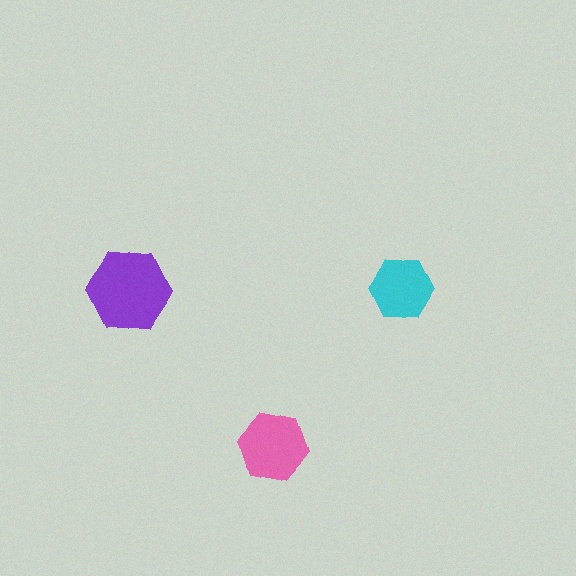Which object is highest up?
The purple hexagon is topmost.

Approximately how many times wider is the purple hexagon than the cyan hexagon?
About 1.5 times wider.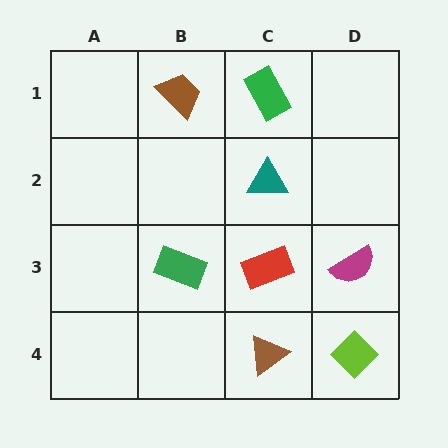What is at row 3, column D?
A magenta semicircle.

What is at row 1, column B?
A brown trapezoid.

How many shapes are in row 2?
1 shape.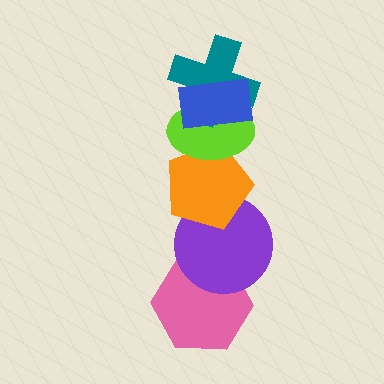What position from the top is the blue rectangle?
The blue rectangle is 1st from the top.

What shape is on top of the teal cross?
The blue rectangle is on top of the teal cross.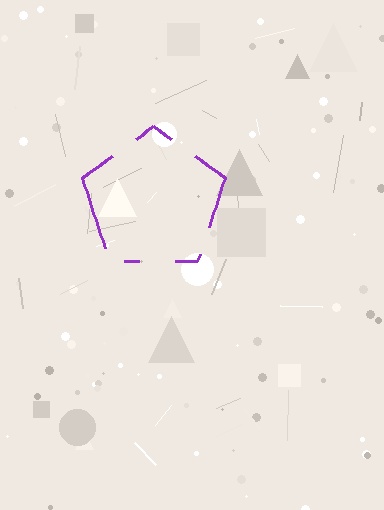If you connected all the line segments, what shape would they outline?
They would outline a pentagon.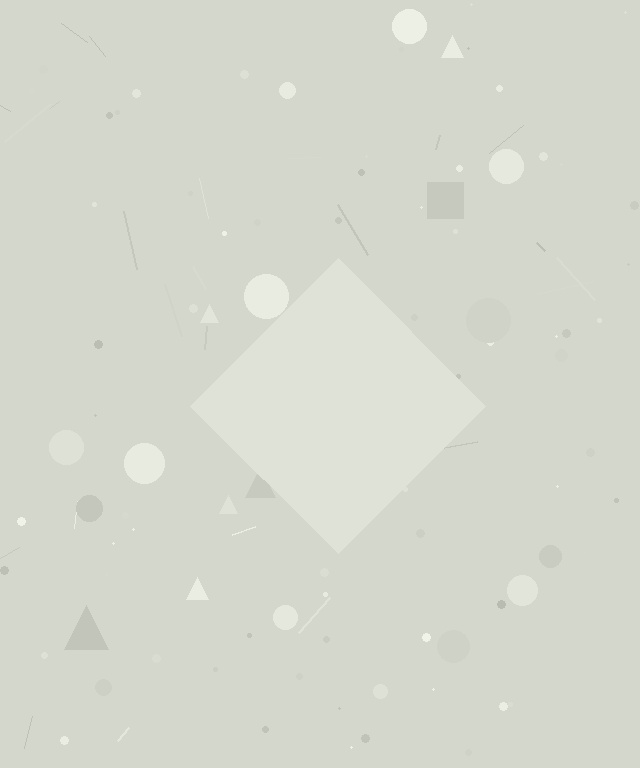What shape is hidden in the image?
A diamond is hidden in the image.